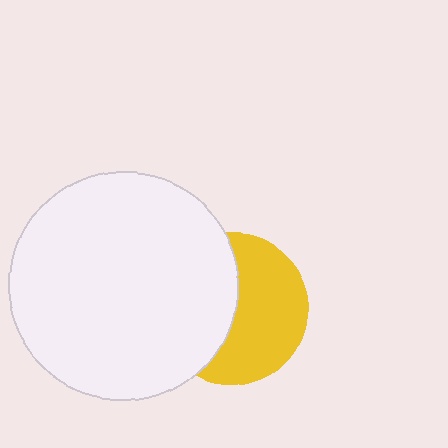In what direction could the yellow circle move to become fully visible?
The yellow circle could move right. That would shift it out from behind the white circle entirely.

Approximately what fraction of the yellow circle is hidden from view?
Roughly 47% of the yellow circle is hidden behind the white circle.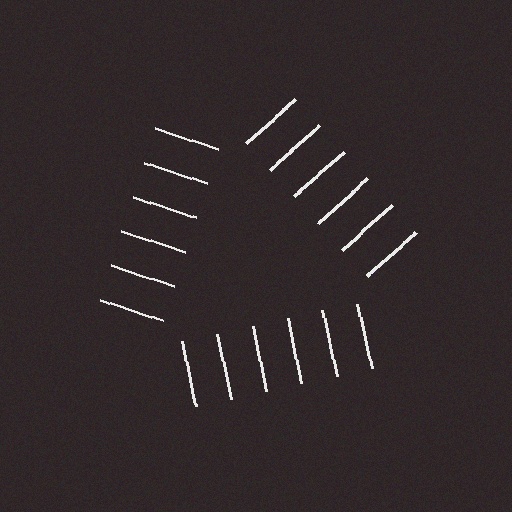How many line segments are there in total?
18 — 6 along each of the 3 edges.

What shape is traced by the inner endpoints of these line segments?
An illusory triangle — the line segments terminate on its edges but no continuous stroke is drawn.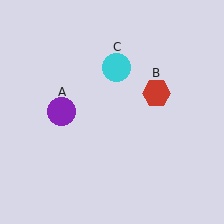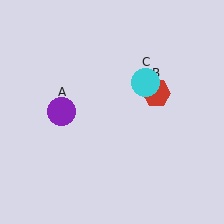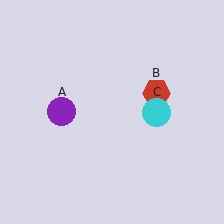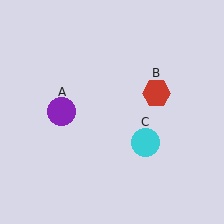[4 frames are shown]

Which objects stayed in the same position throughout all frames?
Purple circle (object A) and red hexagon (object B) remained stationary.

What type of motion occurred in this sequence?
The cyan circle (object C) rotated clockwise around the center of the scene.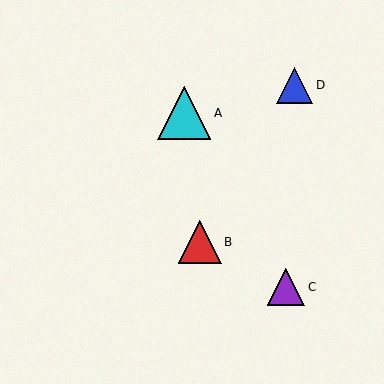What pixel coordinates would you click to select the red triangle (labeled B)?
Click at (200, 242) to select the red triangle B.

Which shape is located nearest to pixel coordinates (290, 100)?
The blue triangle (labeled D) at (295, 85) is nearest to that location.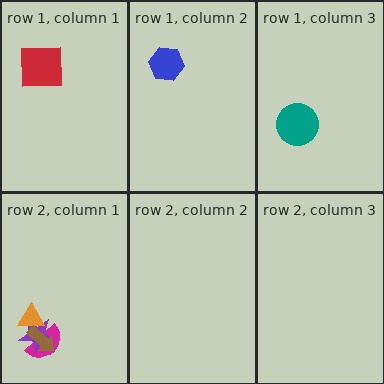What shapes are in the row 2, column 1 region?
The magenta semicircle, the purple star, the orange triangle, the brown arrow.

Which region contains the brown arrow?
The row 2, column 1 region.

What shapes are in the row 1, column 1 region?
The red square.